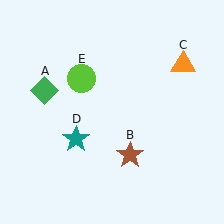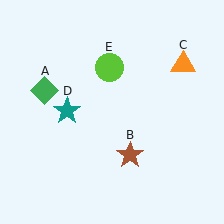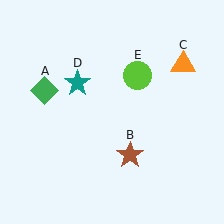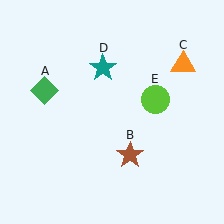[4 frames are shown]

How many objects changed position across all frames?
2 objects changed position: teal star (object D), lime circle (object E).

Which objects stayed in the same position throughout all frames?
Green diamond (object A) and brown star (object B) and orange triangle (object C) remained stationary.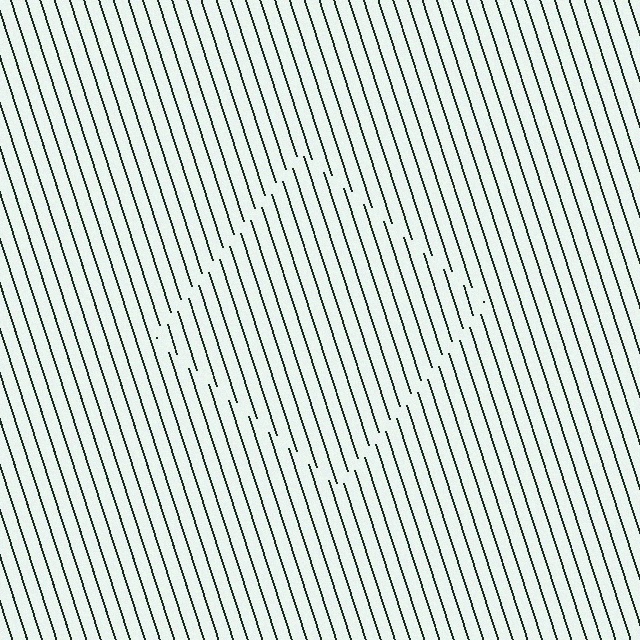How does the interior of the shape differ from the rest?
The interior of the shape contains the same grating, shifted by half a period — the contour is defined by the phase discontinuity where line-ends from the inner and outer gratings abut.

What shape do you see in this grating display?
An illusory square. The interior of the shape contains the same grating, shifted by half a period — the contour is defined by the phase discontinuity where line-ends from the inner and outer gratings abut.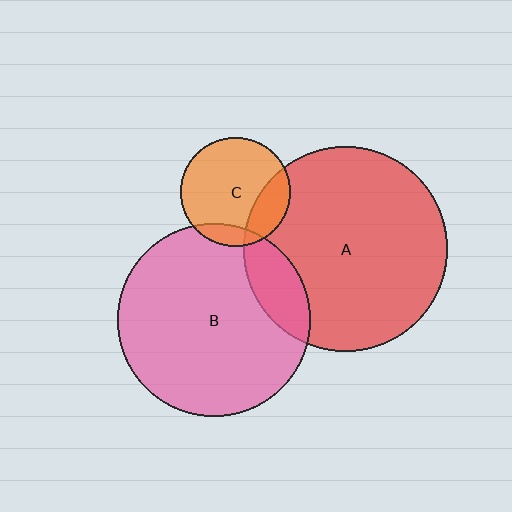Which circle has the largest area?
Circle A (red).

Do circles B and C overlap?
Yes.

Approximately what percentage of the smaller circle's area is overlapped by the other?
Approximately 10%.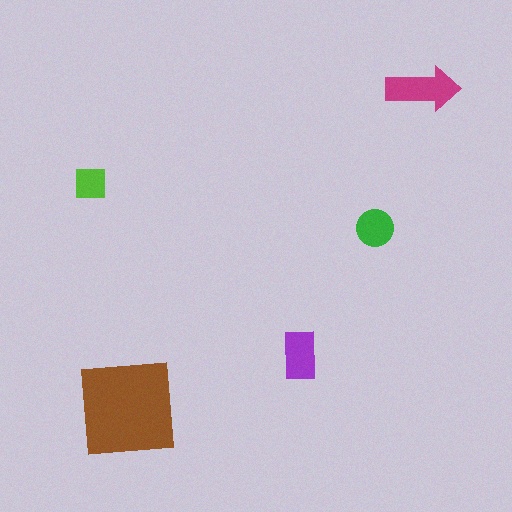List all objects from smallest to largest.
The lime square, the green circle, the purple rectangle, the magenta arrow, the brown square.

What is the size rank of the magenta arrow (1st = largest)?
2nd.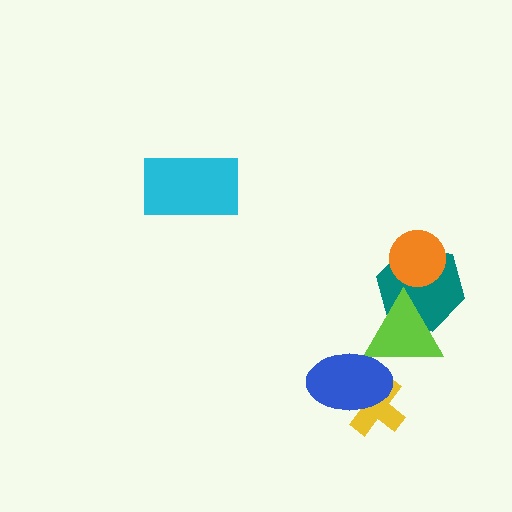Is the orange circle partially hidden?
No, no other shape covers it.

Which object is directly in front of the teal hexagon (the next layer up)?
The orange circle is directly in front of the teal hexagon.